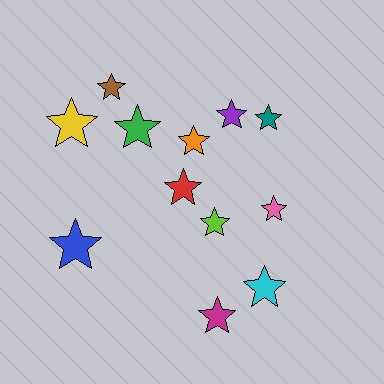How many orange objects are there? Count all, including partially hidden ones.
There is 1 orange object.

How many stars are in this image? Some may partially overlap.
There are 12 stars.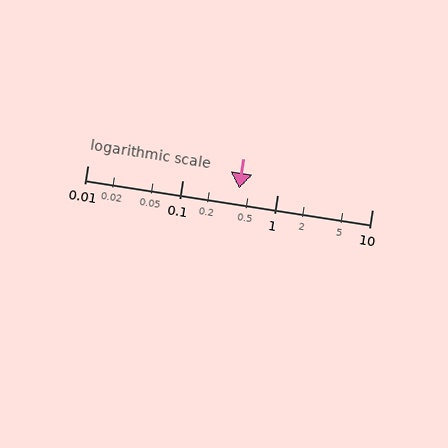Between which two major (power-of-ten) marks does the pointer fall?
The pointer is between 0.1 and 1.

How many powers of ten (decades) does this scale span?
The scale spans 3 decades, from 0.01 to 10.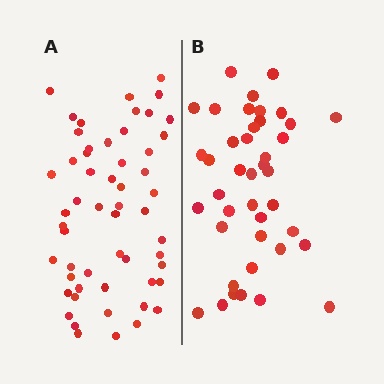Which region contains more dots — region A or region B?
Region A (the left region) has more dots.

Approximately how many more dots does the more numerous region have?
Region A has approximately 15 more dots than region B.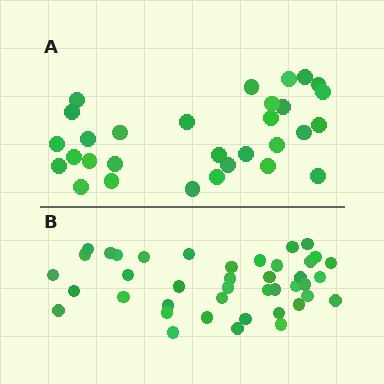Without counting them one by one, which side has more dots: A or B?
Region B (the bottom region) has more dots.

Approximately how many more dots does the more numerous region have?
Region B has roughly 12 or so more dots than region A.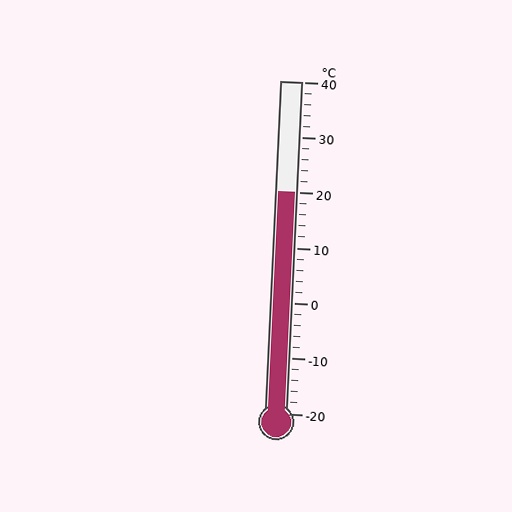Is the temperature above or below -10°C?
The temperature is above -10°C.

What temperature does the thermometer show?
The thermometer shows approximately 20°C.